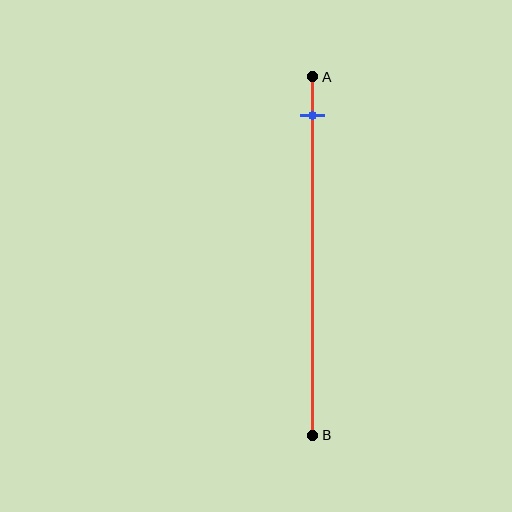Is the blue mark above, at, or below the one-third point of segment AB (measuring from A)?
The blue mark is above the one-third point of segment AB.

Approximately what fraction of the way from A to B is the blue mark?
The blue mark is approximately 10% of the way from A to B.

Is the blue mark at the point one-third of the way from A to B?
No, the mark is at about 10% from A, not at the 33% one-third point.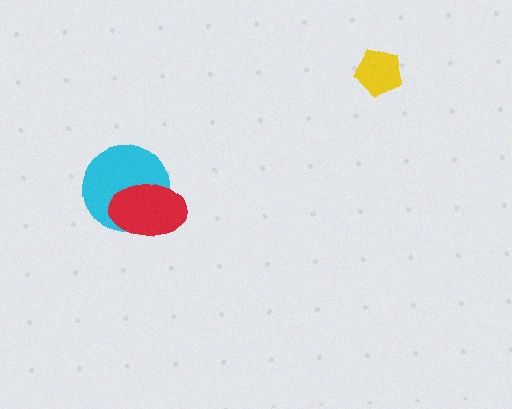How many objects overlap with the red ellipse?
1 object overlaps with the red ellipse.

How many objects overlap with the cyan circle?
1 object overlaps with the cyan circle.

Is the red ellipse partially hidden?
No, no other shape covers it.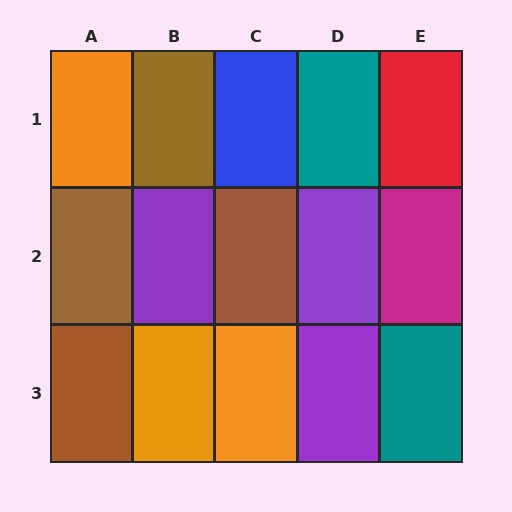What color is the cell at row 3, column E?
Teal.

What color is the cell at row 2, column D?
Purple.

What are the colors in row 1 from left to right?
Orange, brown, blue, teal, red.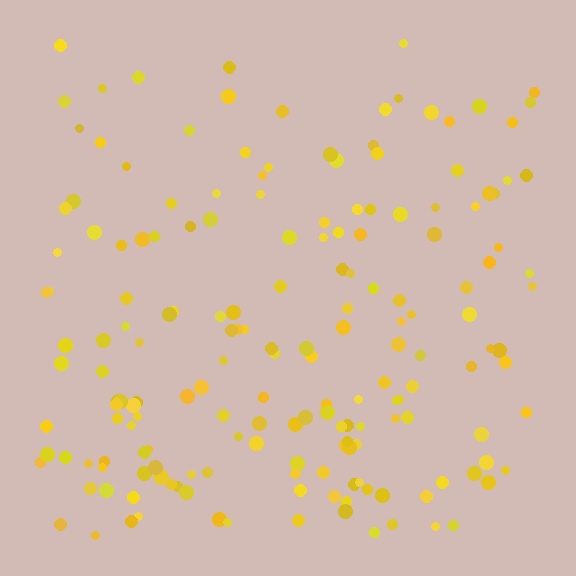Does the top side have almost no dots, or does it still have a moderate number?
Still a moderate number, just noticeably fewer than the bottom.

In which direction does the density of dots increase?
From top to bottom, with the bottom side densest.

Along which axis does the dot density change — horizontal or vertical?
Vertical.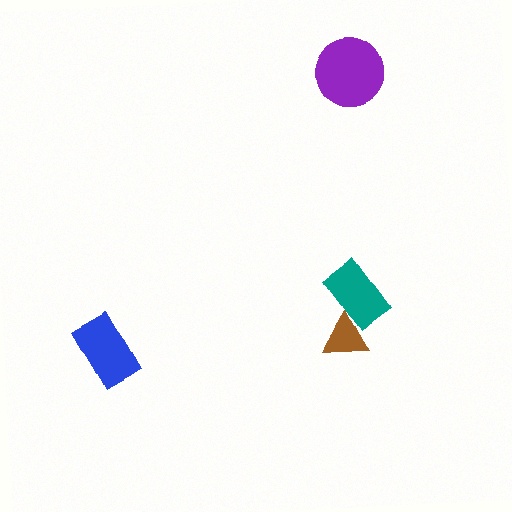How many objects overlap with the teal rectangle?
1 object overlaps with the teal rectangle.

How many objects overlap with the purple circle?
0 objects overlap with the purple circle.